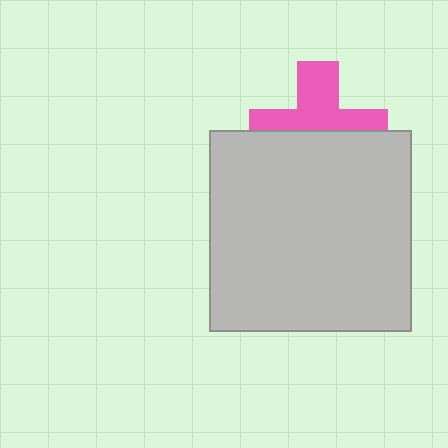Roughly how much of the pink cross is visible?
About half of it is visible (roughly 49%).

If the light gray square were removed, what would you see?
You would see the complete pink cross.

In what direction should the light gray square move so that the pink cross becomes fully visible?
The light gray square should move down. That is the shortest direction to clear the overlap and leave the pink cross fully visible.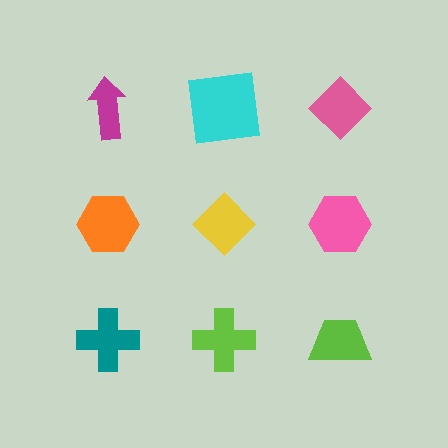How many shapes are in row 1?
3 shapes.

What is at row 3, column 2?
A lime cross.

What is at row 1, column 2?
A cyan square.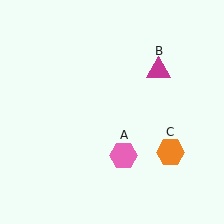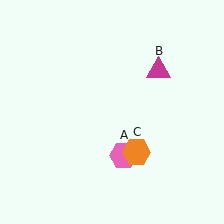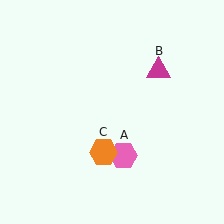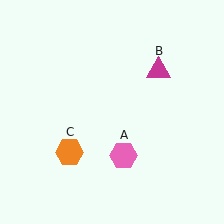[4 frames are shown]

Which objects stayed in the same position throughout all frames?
Pink hexagon (object A) and magenta triangle (object B) remained stationary.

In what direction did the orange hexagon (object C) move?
The orange hexagon (object C) moved left.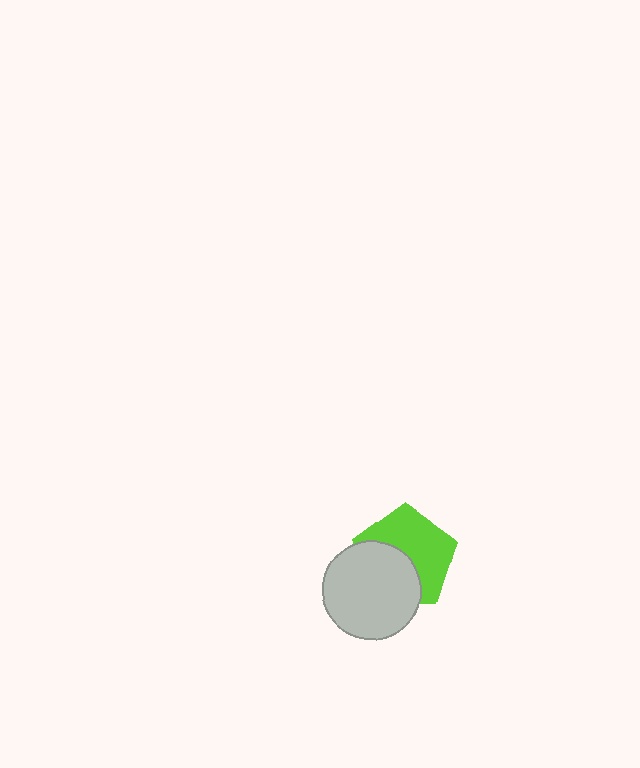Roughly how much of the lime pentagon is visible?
About half of it is visible (roughly 57%).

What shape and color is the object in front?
The object in front is a light gray circle.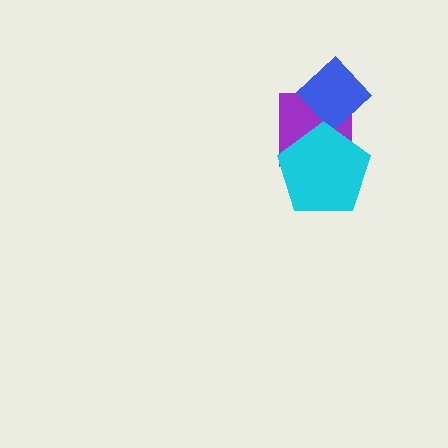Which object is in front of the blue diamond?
The cyan pentagon is in front of the blue diamond.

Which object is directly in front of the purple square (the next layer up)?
The blue diamond is directly in front of the purple square.